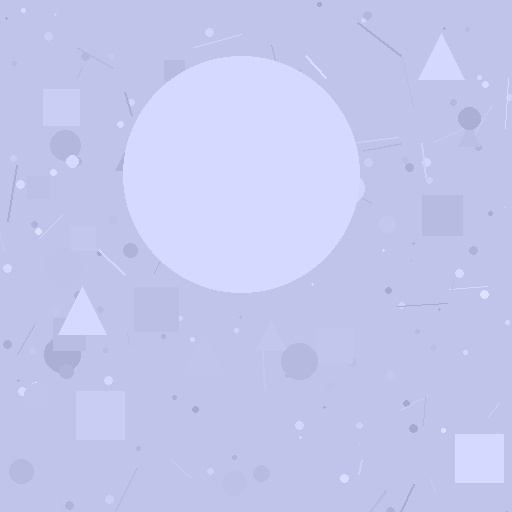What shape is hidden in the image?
A circle is hidden in the image.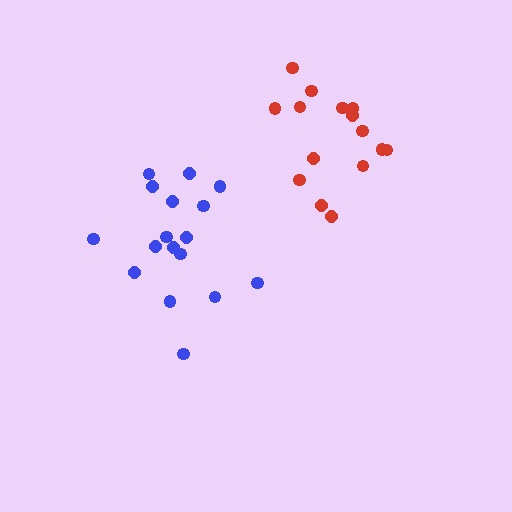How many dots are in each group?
Group 1: 15 dots, Group 2: 17 dots (32 total).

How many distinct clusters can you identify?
There are 2 distinct clusters.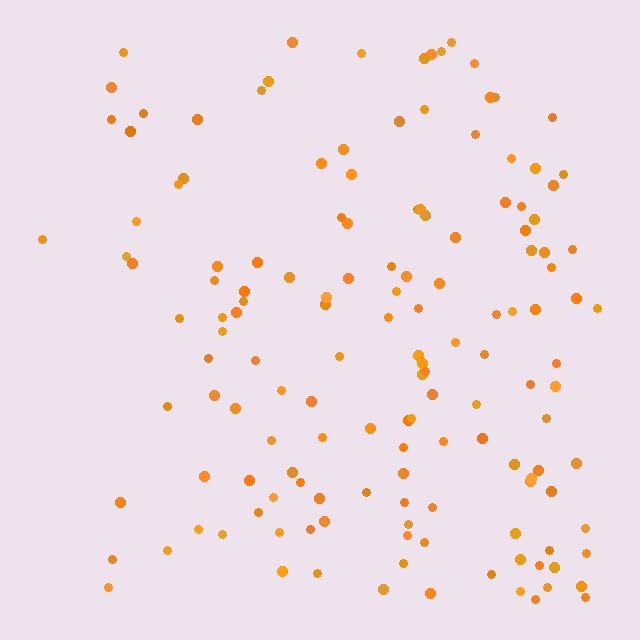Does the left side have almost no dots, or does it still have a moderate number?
Still a moderate number, just noticeably fewer than the right.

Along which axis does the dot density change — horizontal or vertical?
Horizontal.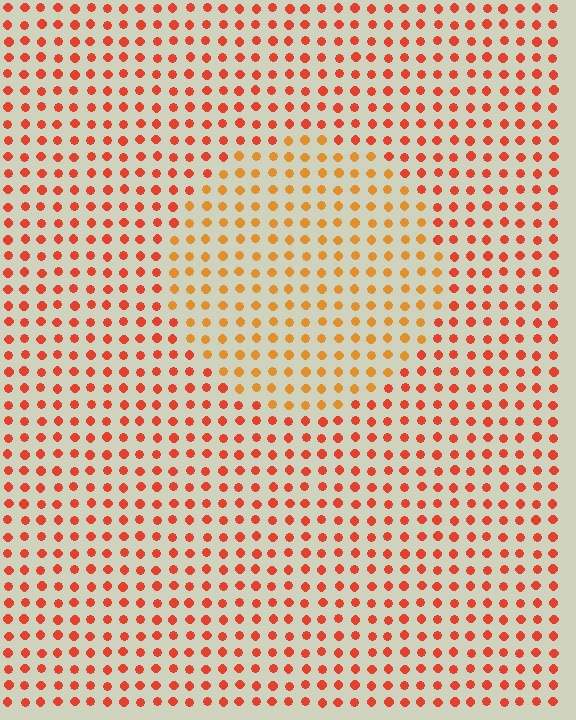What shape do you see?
I see a circle.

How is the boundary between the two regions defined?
The boundary is defined purely by a slight shift in hue (about 27 degrees). Spacing, size, and orientation are identical on both sides.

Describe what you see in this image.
The image is filled with small red elements in a uniform arrangement. A circle-shaped region is visible where the elements are tinted to a slightly different hue, forming a subtle color boundary.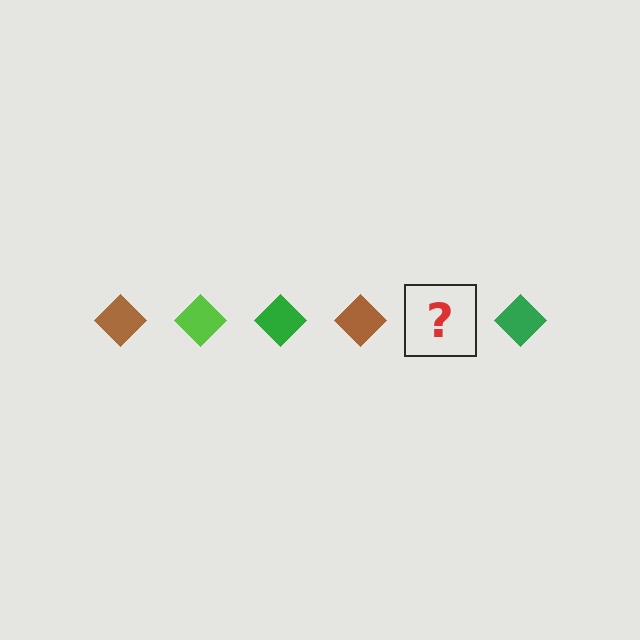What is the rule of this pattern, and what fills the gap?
The rule is that the pattern cycles through brown, lime, green diamonds. The gap should be filled with a lime diamond.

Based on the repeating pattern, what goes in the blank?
The blank should be a lime diamond.